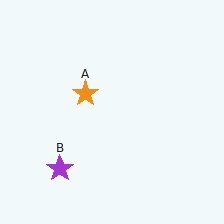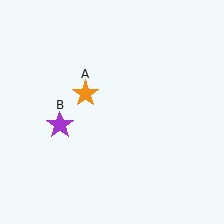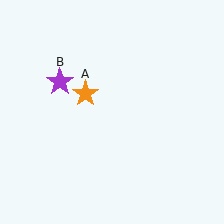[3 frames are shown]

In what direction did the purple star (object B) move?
The purple star (object B) moved up.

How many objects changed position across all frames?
1 object changed position: purple star (object B).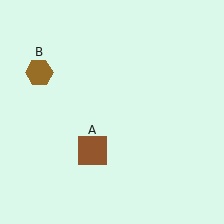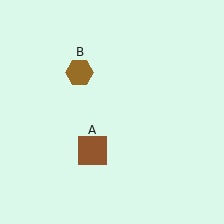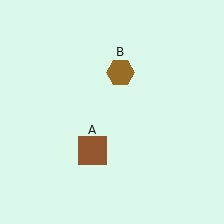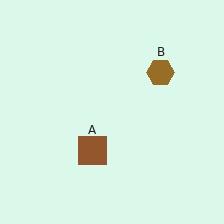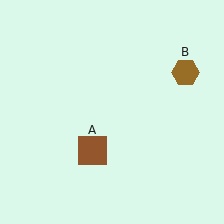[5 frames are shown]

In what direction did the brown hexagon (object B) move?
The brown hexagon (object B) moved right.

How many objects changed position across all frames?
1 object changed position: brown hexagon (object B).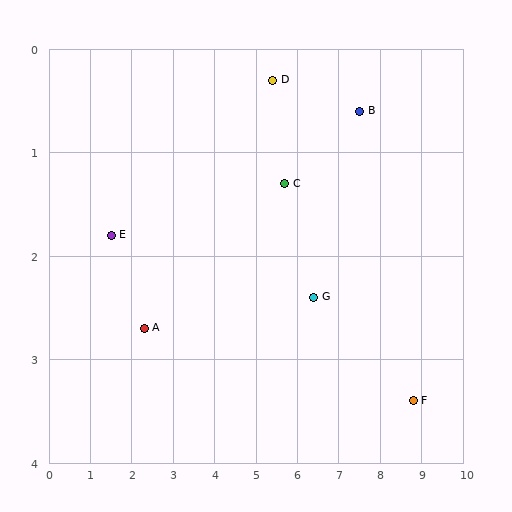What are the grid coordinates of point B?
Point B is at approximately (7.5, 0.6).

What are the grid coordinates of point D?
Point D is at approximately (5.4, 0.3).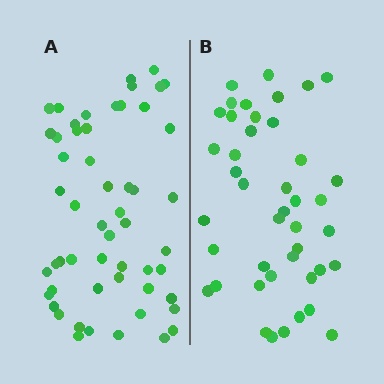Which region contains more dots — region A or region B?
Region A (the left region) has more dots.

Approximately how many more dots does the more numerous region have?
Region A has roughly 12 or so more dots than region B.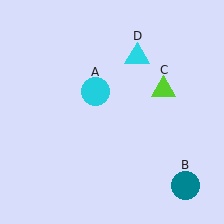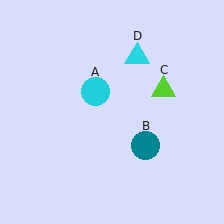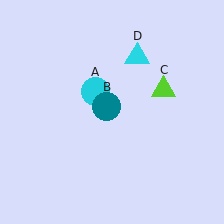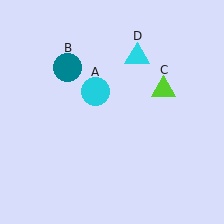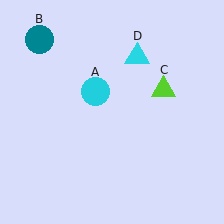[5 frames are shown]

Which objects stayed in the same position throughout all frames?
Cyan circle (object A) and lime triangle (object C) and cyan triangle (object D) remained stationary.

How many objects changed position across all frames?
1 object changed position: teal circle (object B).